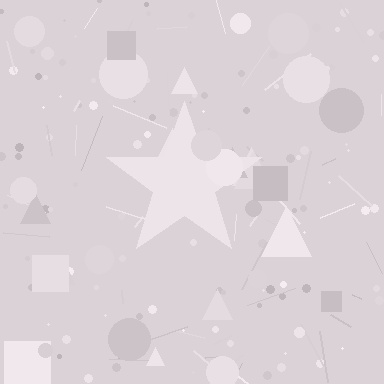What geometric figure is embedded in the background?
A star is embedded in the background.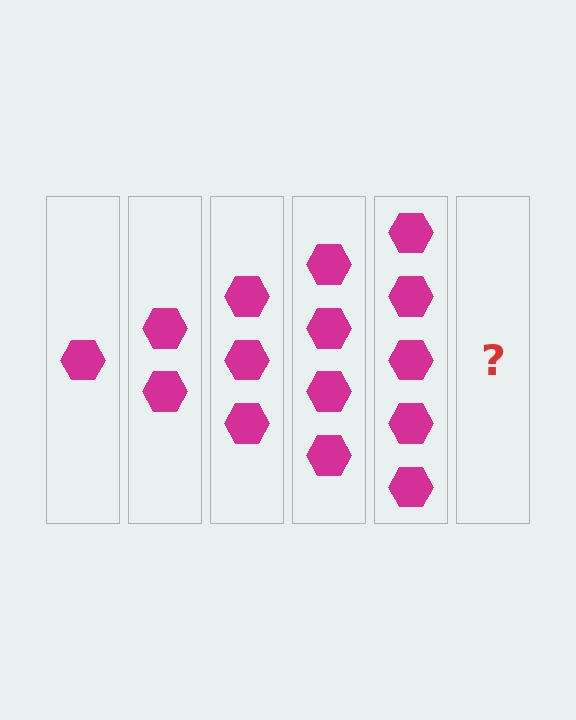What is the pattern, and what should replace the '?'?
The pattern is that each step adds one more hexagon. The '?' should be 6 hexagons.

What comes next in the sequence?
The next element should be 6 hexagons.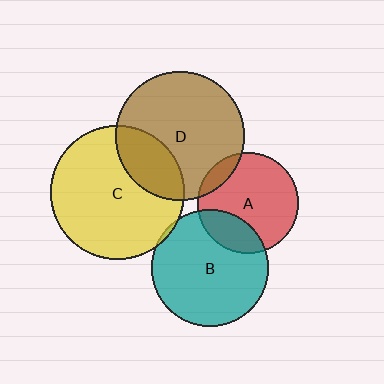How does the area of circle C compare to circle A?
Approximately 1.8 times.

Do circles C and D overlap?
Yes.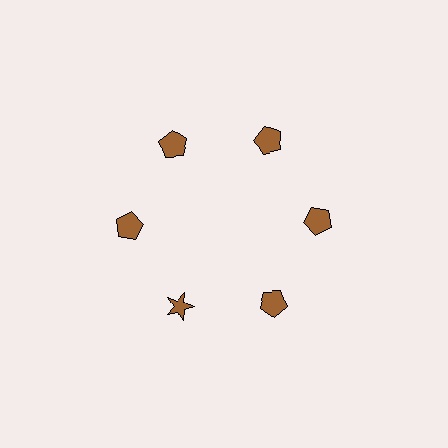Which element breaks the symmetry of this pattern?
The brown star at roughly the 7 o'clock position breaks the symmetry. All other shapes are brown pentagons.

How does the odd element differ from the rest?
It has a different shape: star instead of pentagon.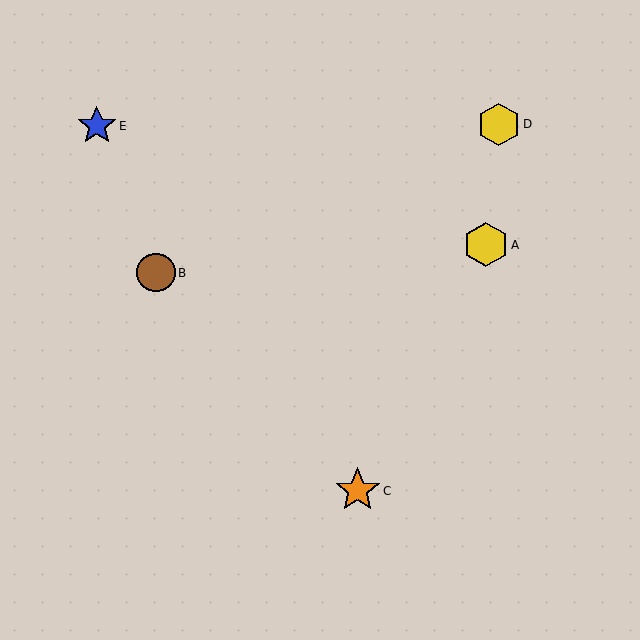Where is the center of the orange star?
The center of the orange star is at (358, 491).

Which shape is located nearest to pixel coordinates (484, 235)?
The yellow hexagon (labeled A) at (486, 245) is nearest to that location.